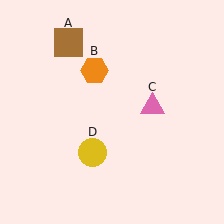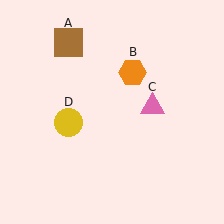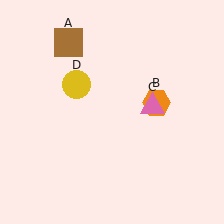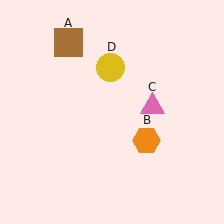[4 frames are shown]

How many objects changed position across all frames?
2 objects changed position: orange hexagon (object B), yellow circle (object D).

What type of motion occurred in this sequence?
The orange hexagon (object B), yellow circle (object D) rotated clockwise around the center of the scene.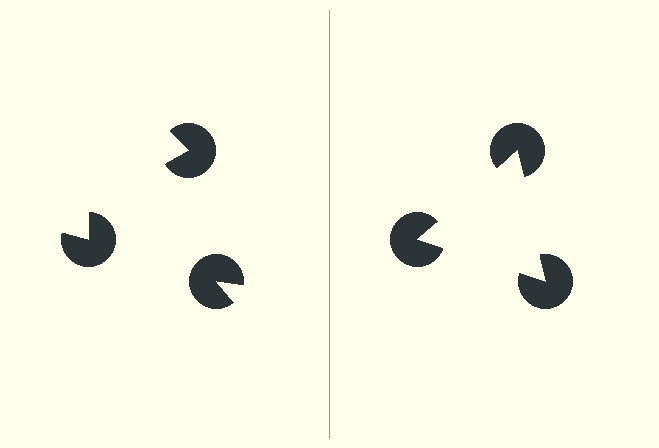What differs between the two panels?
The pac-man discs are positioned identically on both sides; only the wedge orientations differ. On the right they align to a triangle; on the left they are misaligned.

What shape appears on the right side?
An illusory triangle.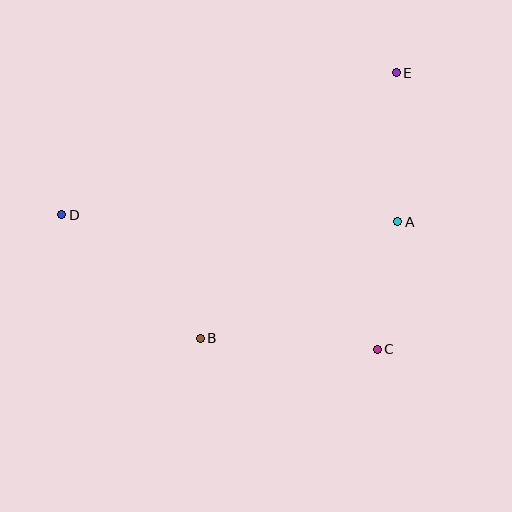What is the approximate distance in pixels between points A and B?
The distance between A and B is approximately 229 pixels.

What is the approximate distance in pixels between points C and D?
The distance between C and D is approximately 343 pixels.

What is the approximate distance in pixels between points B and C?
The distance between B and C is approximately 177 pixels.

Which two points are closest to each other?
Points A and C are closest to each other.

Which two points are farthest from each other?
Points D and E are farthest from each other.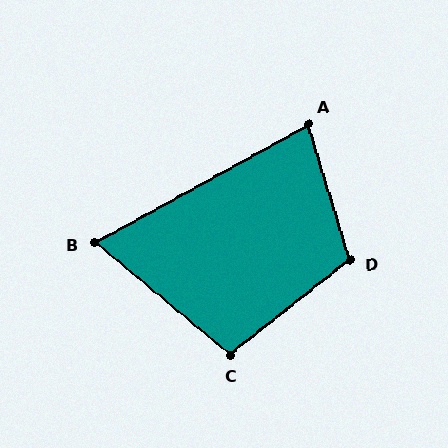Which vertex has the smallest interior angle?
B, at approximately 68 degrees.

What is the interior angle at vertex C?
Approximately 102 degrees (obtuse).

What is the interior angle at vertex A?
Approximately 78 degrees (acute).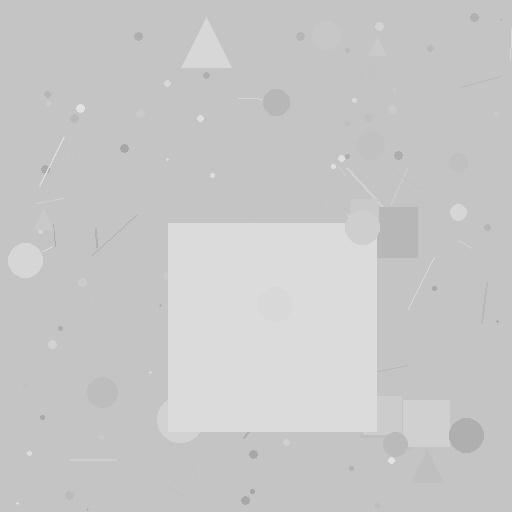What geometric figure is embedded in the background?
A square is embedded in the background.